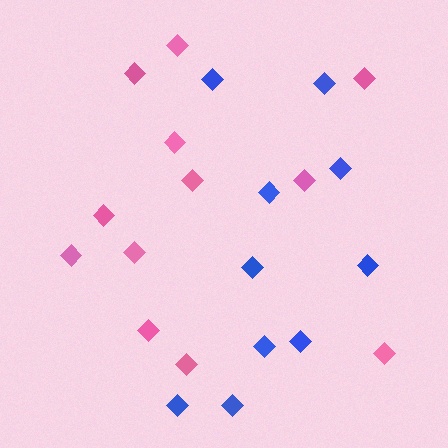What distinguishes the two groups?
There are 2 groups: one group of pink diamonds (12) and one group of blue diamonds (10).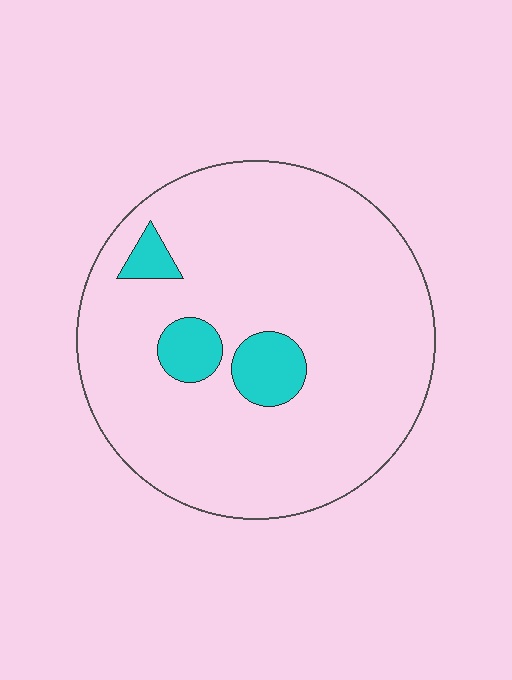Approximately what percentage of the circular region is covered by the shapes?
Approximately 10%.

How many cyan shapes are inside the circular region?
3.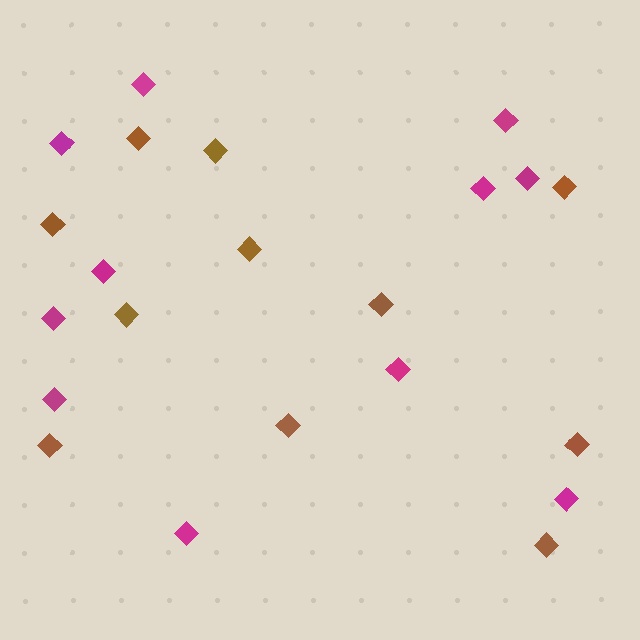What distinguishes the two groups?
There are 2 groups: one group of brown diamonds (11) and one group of magenta diamonds (11).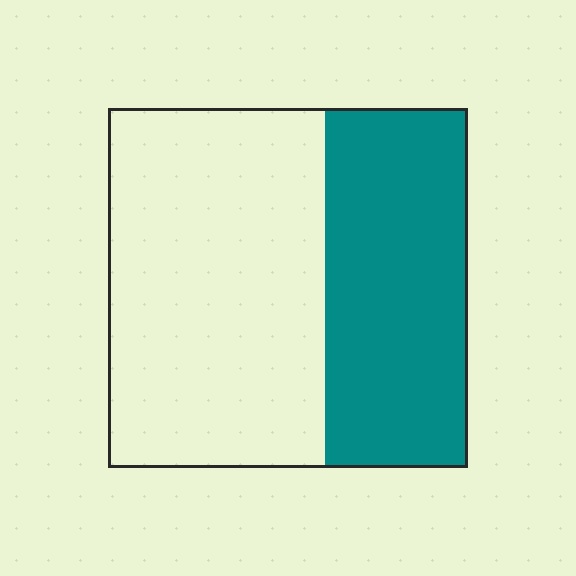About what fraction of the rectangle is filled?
About two fifths (2/5).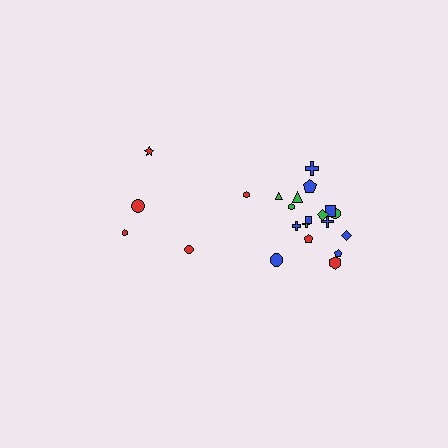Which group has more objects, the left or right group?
The right group.